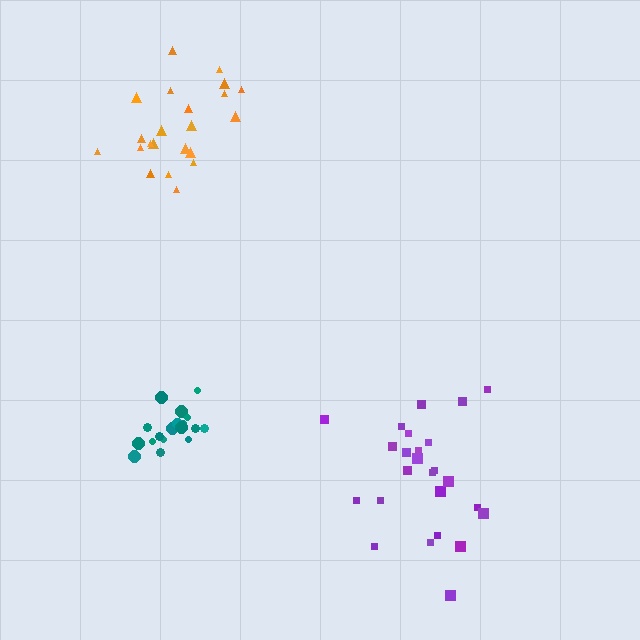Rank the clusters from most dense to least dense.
teal, orange, purple.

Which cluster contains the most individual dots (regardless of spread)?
Purple (25).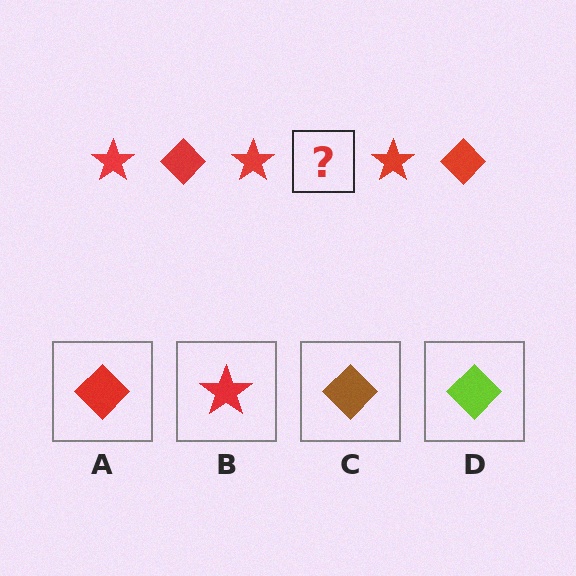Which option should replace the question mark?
Option A.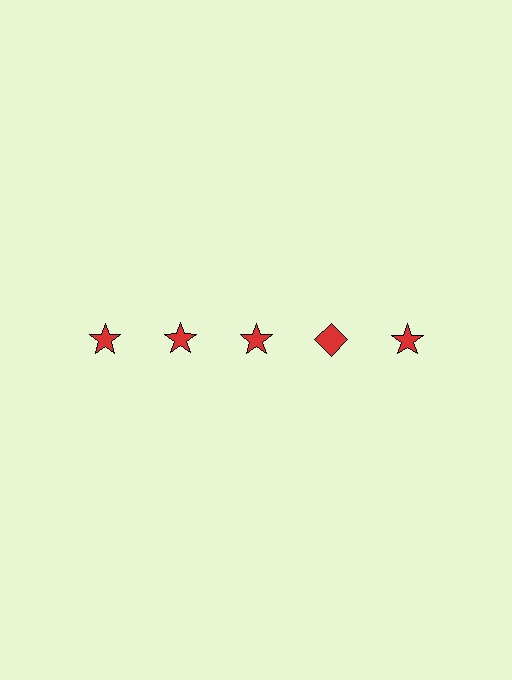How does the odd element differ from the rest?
It has a different shape: diamond instead of star.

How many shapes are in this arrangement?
There are 5 shapes arranged in a grid pattern.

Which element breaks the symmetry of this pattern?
The red diamond in the top row, second from right column breaks the symmetry. All other shapes are red stars.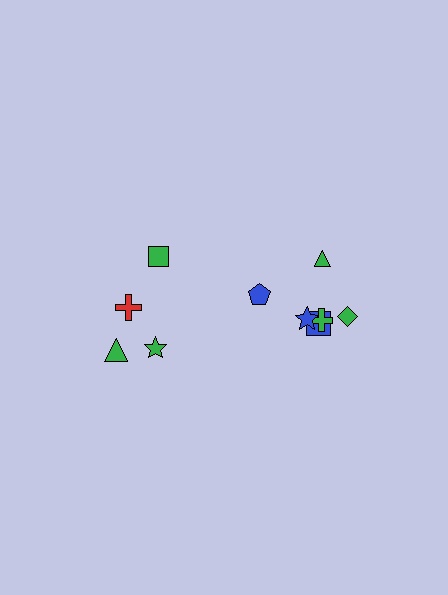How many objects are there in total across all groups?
There are 10 objects.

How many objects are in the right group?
There are 6 objects.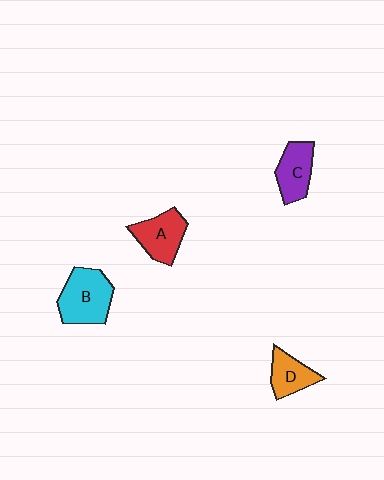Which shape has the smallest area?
Shape D (orange).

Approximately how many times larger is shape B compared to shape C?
Approximately 1.4 times.